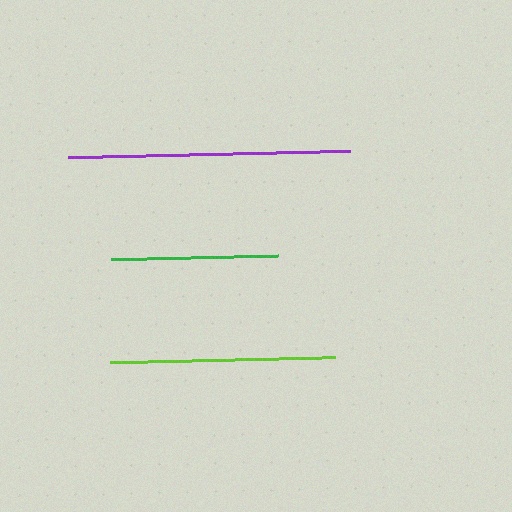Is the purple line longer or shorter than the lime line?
The purple line is longer than the lime line.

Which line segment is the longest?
The purple line is the longest at approximately 283 pixels.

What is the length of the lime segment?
The lime segment is approximately 225 pixels long.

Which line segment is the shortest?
The green line is the shortest at approximately 167 pixels.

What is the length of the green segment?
The green segment is approximately 167 pixels long.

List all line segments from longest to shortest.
From longest to shortest: purple, lime, green.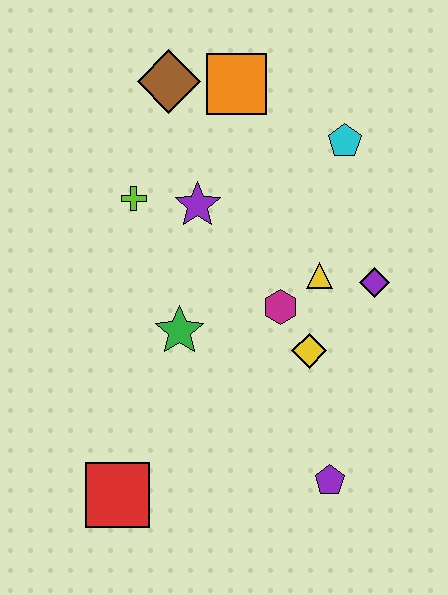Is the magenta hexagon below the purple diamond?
Yes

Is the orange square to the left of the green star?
No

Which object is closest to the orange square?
The brown diamond is closest to the orange square.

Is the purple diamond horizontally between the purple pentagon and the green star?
No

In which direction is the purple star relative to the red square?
The purple star is above the red square.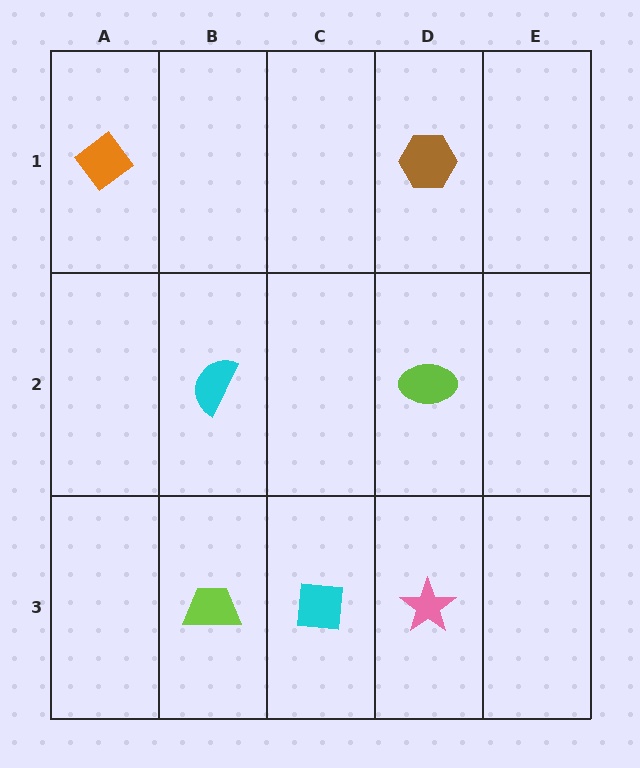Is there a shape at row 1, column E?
No, that cell is empty.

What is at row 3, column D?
A pink star.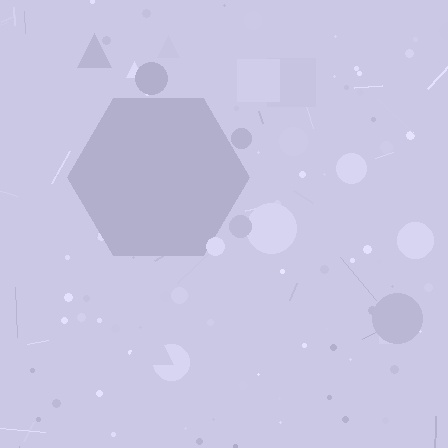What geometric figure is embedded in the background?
A hexagon is embedded in the background.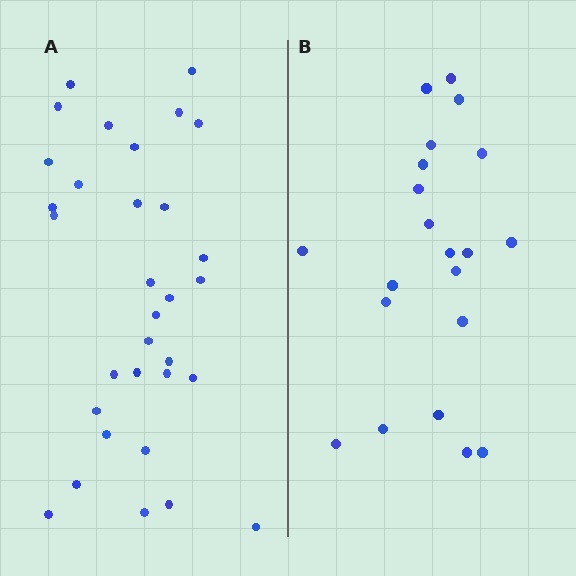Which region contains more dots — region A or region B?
Region A (the left region) has more dots.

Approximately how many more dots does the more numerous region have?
Region A has roughly 12 or so more dots than region B.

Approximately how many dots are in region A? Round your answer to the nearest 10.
About 30 dots. (The exact count is 32, which rounds to 30.)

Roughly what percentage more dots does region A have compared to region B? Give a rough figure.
About 50% more.